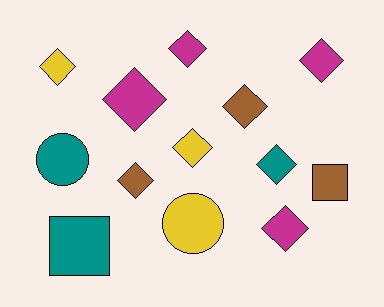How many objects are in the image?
There are 13 objects.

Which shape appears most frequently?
Diamond, with 9 objects.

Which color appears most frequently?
Magenta, with 4 objects.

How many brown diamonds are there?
There are 2 brown diamonds.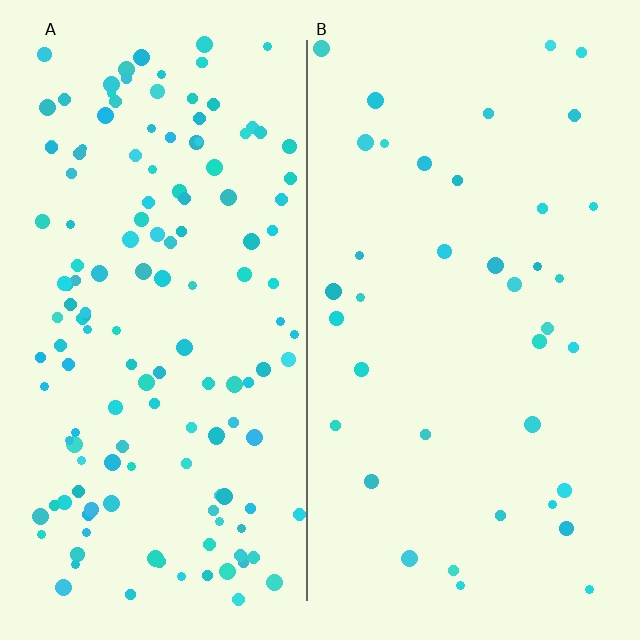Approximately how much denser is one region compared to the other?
Approximately 3.8× — region A over region B.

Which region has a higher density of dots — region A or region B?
A (the left).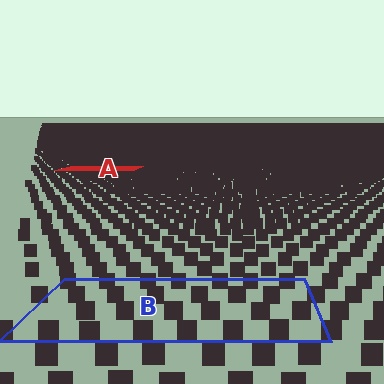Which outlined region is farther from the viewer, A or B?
Region A is farther from the viewer — the texture elements inside it appear smaller and more densely packed.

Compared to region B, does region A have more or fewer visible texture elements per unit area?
Region A has more texture elements per unit area — they are packed more densely because it is farther away.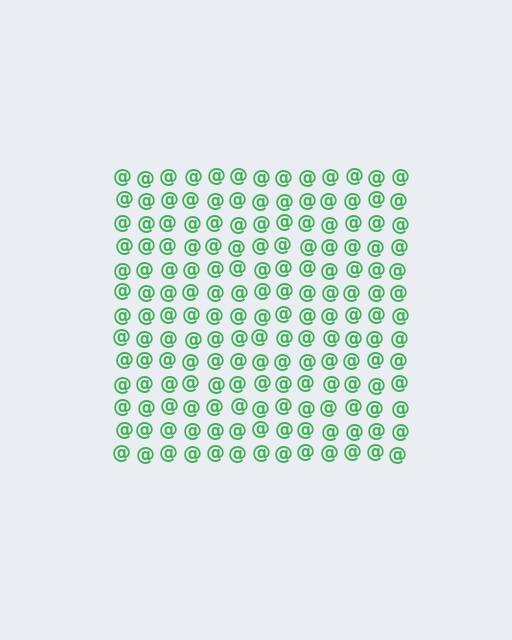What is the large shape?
The large shape is a square.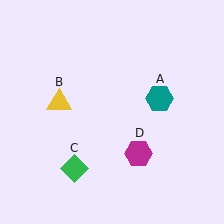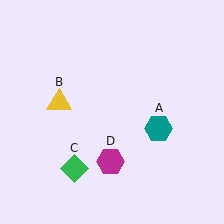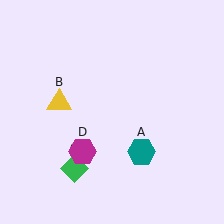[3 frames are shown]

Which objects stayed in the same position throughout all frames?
Yellow triangle (object B) and green diamond (object C) remained stationary.